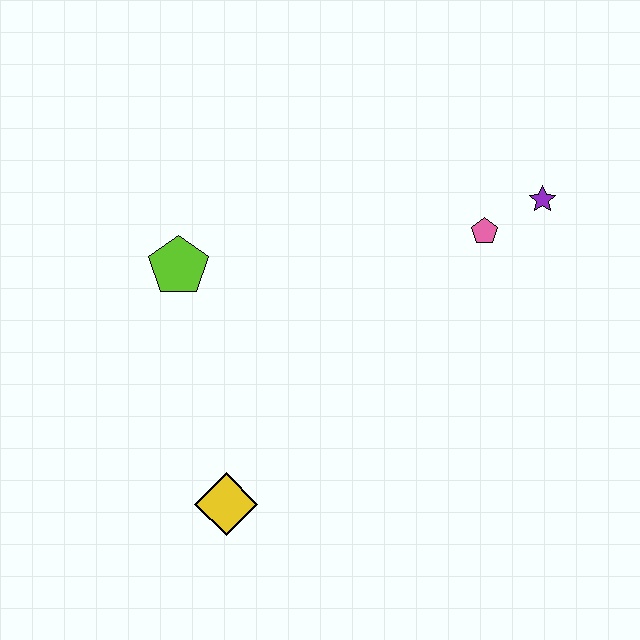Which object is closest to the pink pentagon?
The purple star is closest to the pink pentagon.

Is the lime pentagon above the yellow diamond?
Yes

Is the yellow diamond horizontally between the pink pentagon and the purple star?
No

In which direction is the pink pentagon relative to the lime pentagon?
The pink pentagon is to the right of the lime pentagon.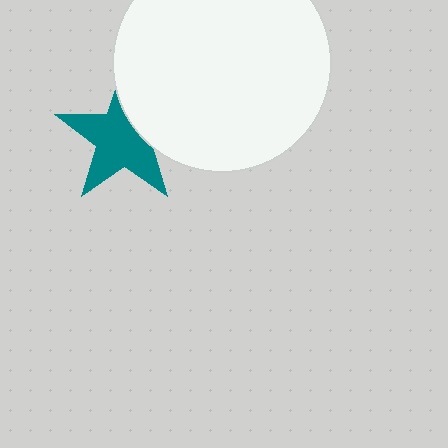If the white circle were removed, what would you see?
You would see the complete teal star.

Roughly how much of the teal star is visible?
Most of it is visible (roughly 70%).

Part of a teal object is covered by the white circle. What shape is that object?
It is a star.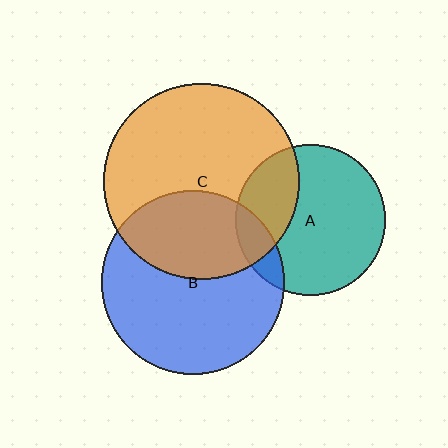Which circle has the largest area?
Circle C (orange).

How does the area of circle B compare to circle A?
Approximately 1.5 times.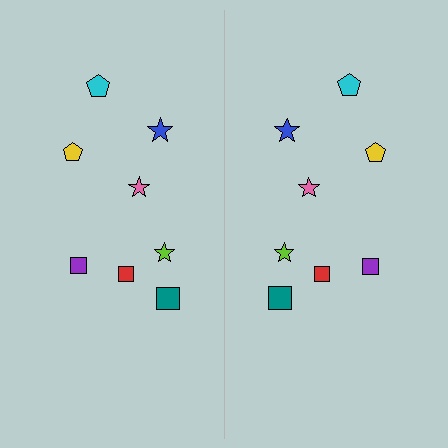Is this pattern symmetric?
Yes, this pattern has bilateral (reflection) symmetry.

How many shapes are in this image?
There are 16 shapes in this image.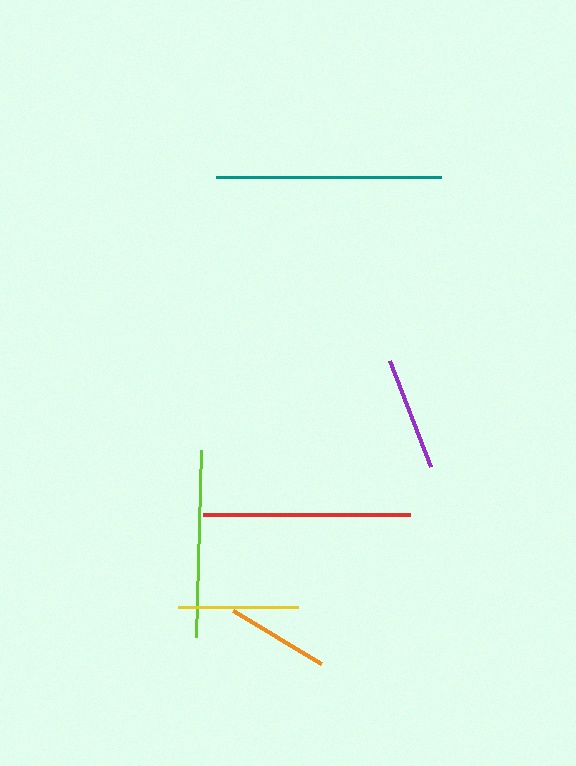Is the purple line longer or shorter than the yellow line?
The yellow line is longer than the purple line.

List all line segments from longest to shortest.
From longest to shortest: teal, red, lime, yellow, purple, orange.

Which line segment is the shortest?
The orange line is the shortest at approximately 103 pixels.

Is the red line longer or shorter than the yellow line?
The red line is longer than the yellow line.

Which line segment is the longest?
The teal line is the longest at approximately 225 pixels.